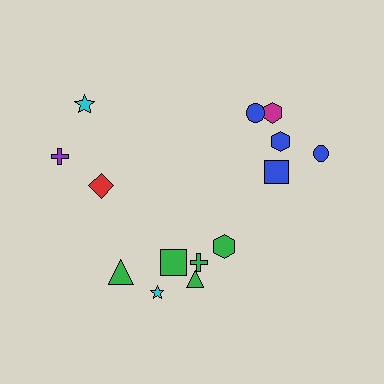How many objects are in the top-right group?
There are 5 objects.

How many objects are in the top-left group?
There are 3 objects.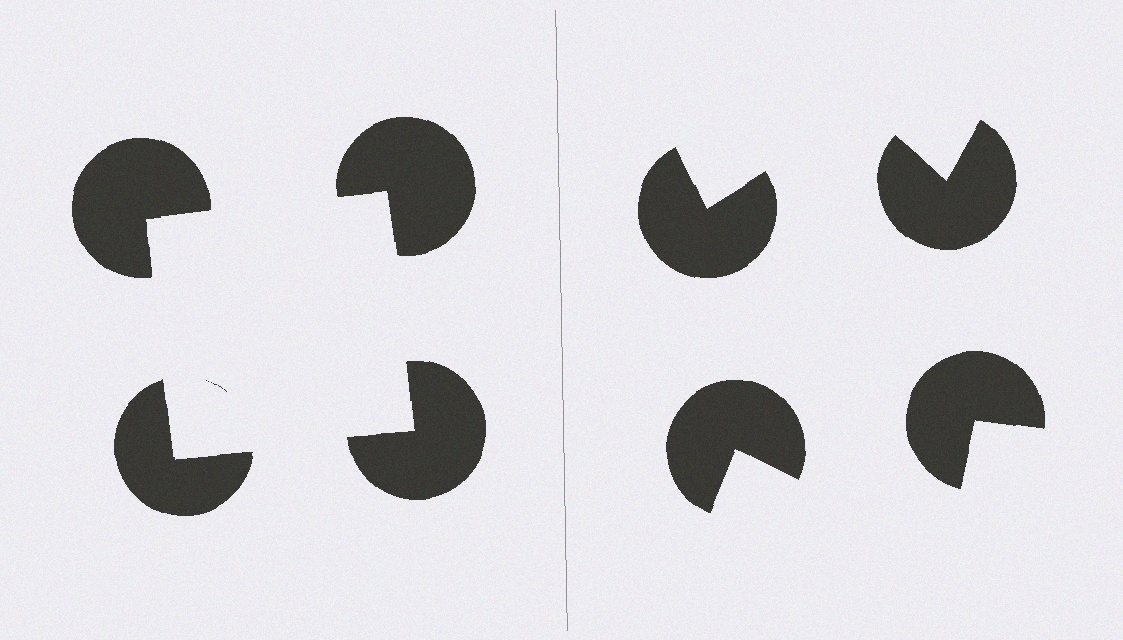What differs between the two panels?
The pac-man discs are positioned identically on both sides; only the wedge orientations differ. On the left they align to a square; on the right they are misaligned.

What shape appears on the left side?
An illusory square.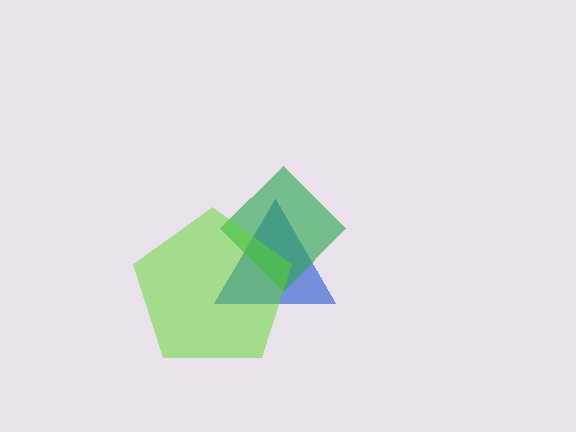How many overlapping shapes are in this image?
There are 3 overlapping shapes in the image.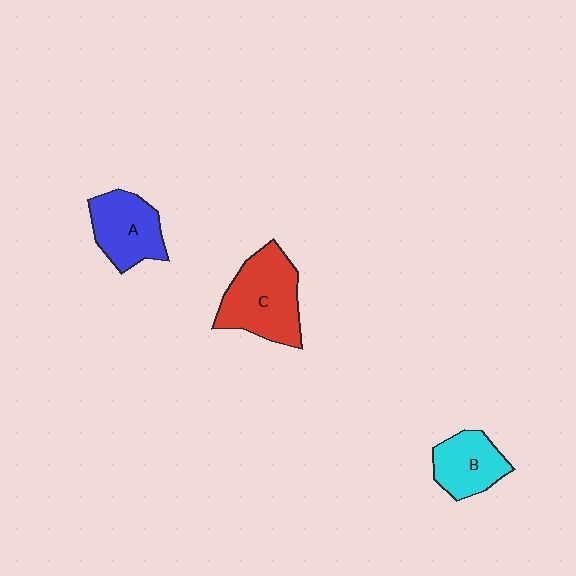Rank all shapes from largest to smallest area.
From largest to smallest: C (red), A (blue), B (cyan).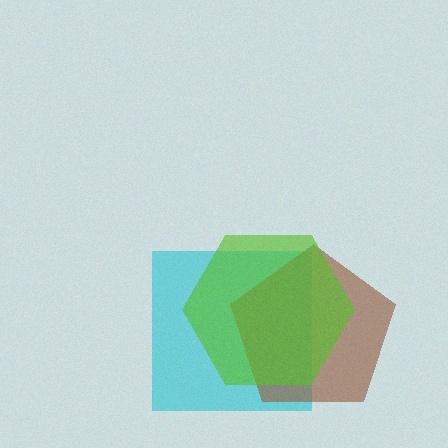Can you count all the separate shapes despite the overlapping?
Yes, there are 3 separate shapes.